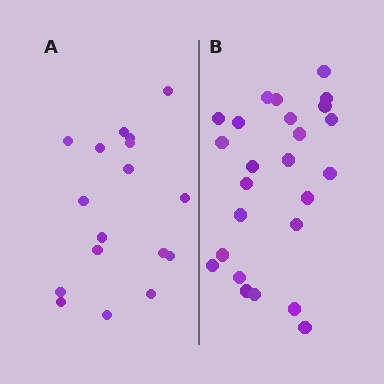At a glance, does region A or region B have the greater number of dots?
Region B (the right region) has more dots.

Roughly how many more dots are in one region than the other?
Region B has roughly 8 or so more dots than region A.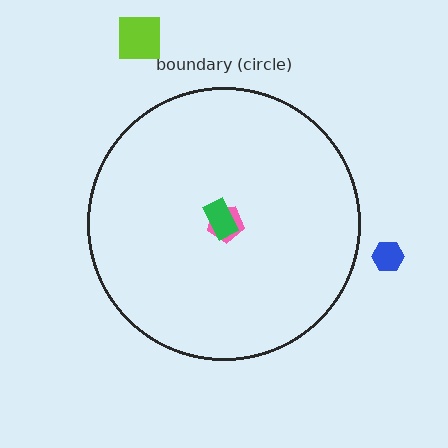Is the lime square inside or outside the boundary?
Outside.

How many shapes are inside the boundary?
2 inside, 2 outside.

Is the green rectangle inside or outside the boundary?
Inside.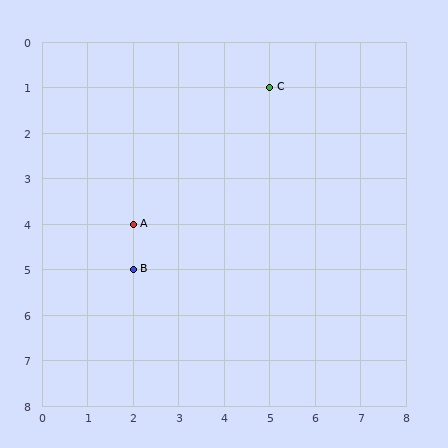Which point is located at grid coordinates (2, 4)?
Point A is at (2, 4).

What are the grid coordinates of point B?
Point B is at grid coordinates (2, 5).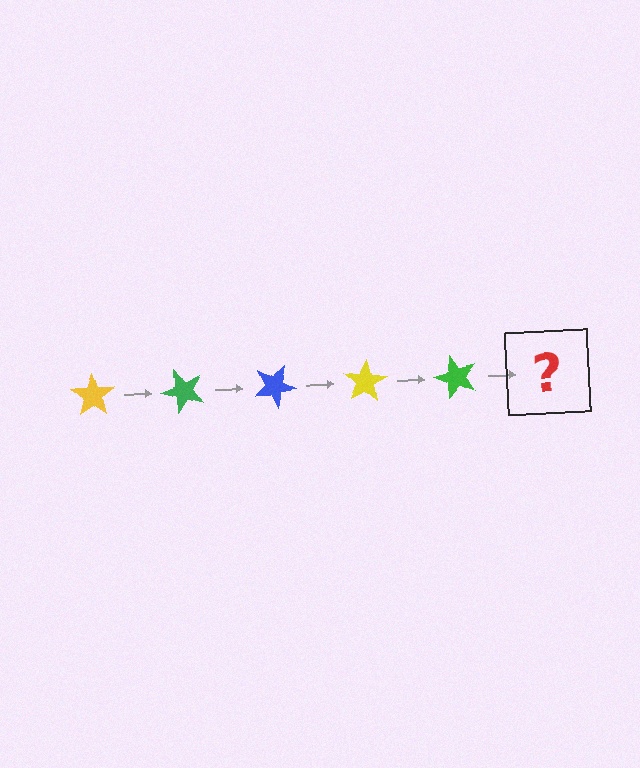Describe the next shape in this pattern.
It should be a blue star, rotated 250 degrees from the start.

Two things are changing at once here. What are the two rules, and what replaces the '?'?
The two rules are that it rotates 50 degrees each step and the color cycles through yellow, green, and blue. The '?' should be a blue star, rotated 250 degrees from the start.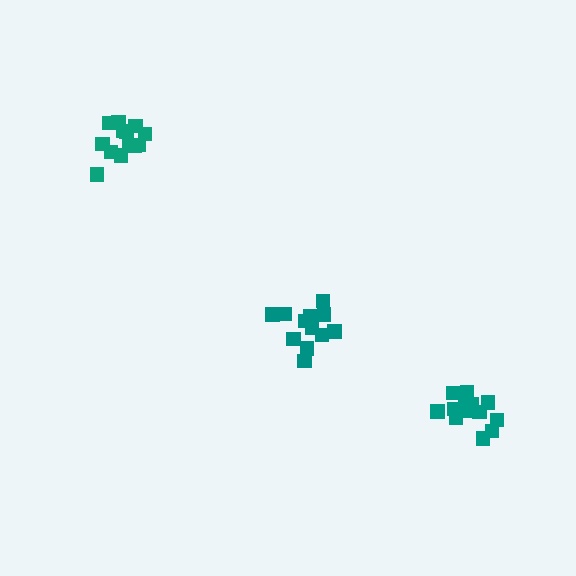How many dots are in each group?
Group 1: 13 dots, Group 2: 13 dots, Group 3: 14 dots (40 total).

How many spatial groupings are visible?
There are 3 spatial groupings.